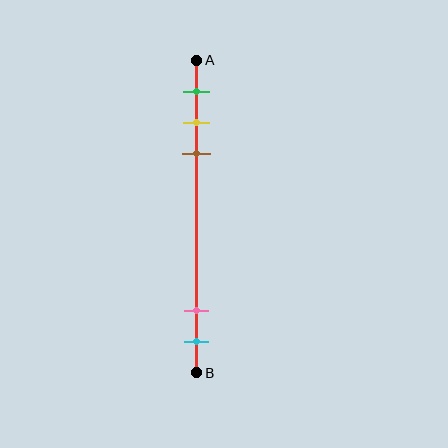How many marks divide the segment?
There are 5 marks dividing the segment.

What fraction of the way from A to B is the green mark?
The green mark is approximately 10% (0.1) of the way from A to B.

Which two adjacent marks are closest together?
The yellow and brown marks are the closest adjacent pair.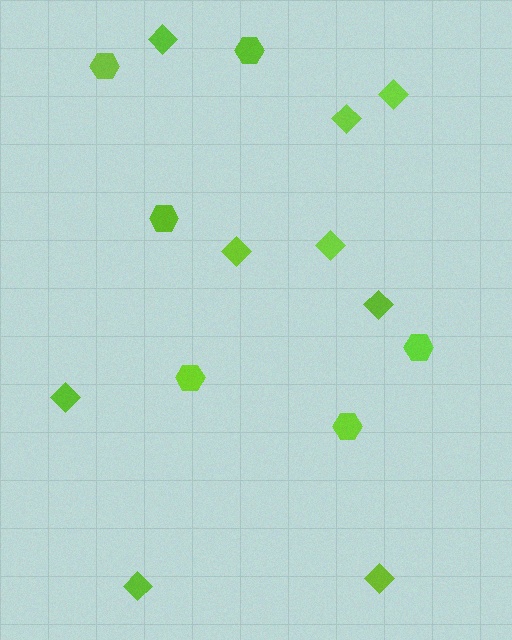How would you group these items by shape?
There are 2 groups: one group of diamonds (9) and one group of hexagons (6).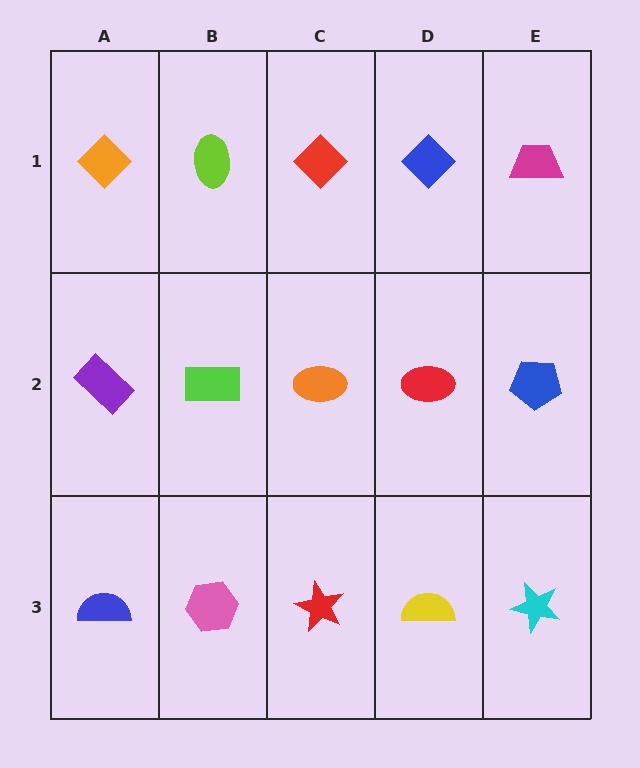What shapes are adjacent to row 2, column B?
A lime ellipse (row 1, column B), a pink hexagon (row 3, column B), a purple rectangle (row 2, column A), an orange ellipse (row 2, column C).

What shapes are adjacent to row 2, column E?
A magenta trapezoid (row 1, column E), a cyan star (row 3, column E), a red ellipse (row 2, column D).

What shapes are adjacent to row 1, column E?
A blue pentagon (row 2, column E), a blue diamond (row 1, column D).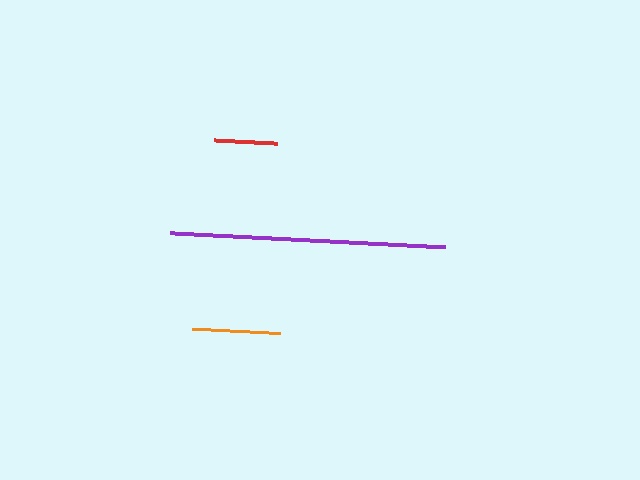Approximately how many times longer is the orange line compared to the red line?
The orange line is approximately 1.4 times the length of the red line.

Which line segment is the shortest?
The red line is the shortest at approximately 63 pixels.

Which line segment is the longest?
The purple line is the longest at approximately 275 pixels.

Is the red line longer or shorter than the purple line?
The purple line is longer than the red line.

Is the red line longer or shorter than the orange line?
The orange line is longer than the red line.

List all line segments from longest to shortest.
From longest to shortest: purple, orange, red.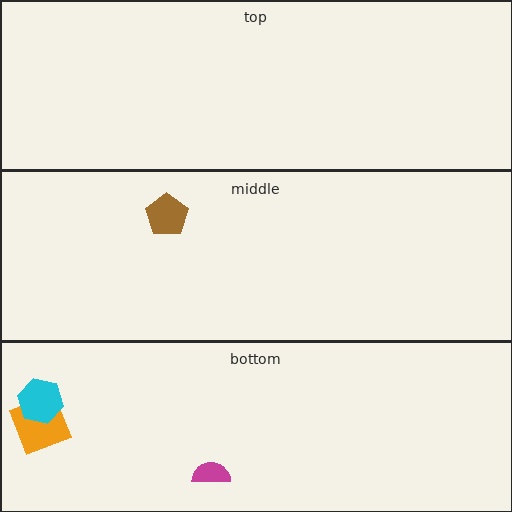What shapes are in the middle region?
The brown pentagon.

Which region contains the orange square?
The bottom region.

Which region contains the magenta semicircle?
The bottom region.